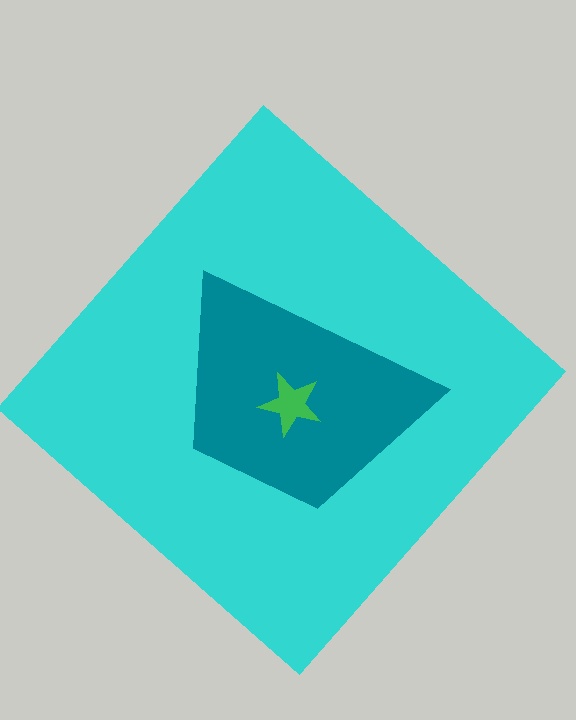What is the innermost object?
The green star.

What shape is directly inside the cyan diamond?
The teal trapezoid.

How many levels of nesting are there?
3.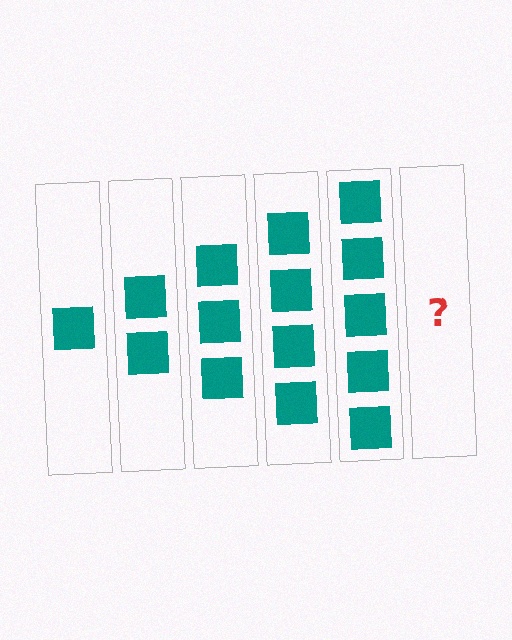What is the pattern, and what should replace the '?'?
The pattern is that each step adds one more square. The '?' should be 6 squares.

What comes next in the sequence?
The next element should be 6 squares.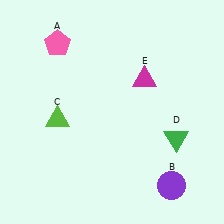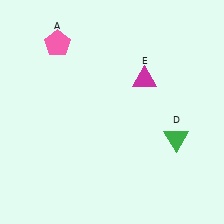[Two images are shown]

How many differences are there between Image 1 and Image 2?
There are 2 differences between the two images.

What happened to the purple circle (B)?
The purple circle (B) was removed in Image 2. It was in the bottom-right area of Image 1.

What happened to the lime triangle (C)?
The lime triangle (C) was removed in Image 2. It was in the bottom-left area of Image 1.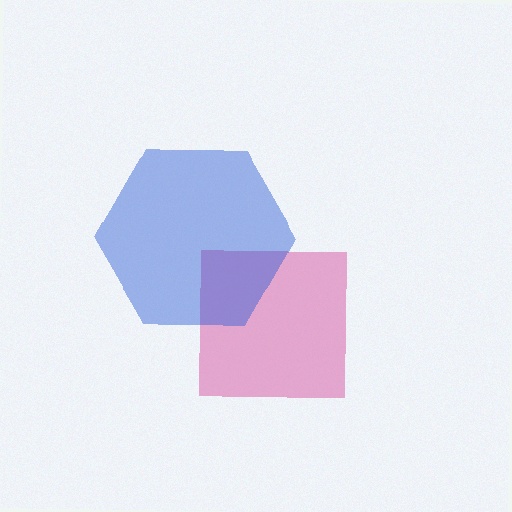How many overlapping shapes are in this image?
There are 2 overlapping shapes in the image.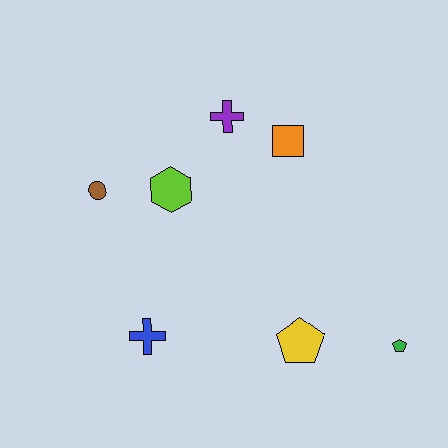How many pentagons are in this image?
There are 2 pentagons.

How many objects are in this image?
There are 7 objects.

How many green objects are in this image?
There is 1 green object.